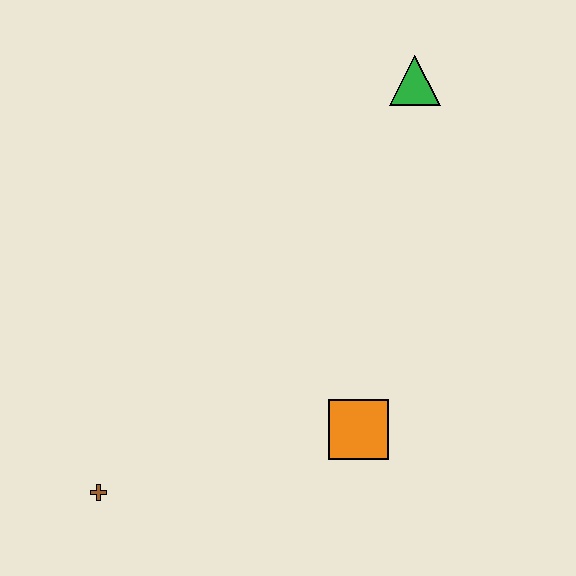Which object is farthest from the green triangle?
The brown cross is farthest from the green triangle.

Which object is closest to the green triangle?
The orange square is closest to the green triangle.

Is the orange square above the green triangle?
No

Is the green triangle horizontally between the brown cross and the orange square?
No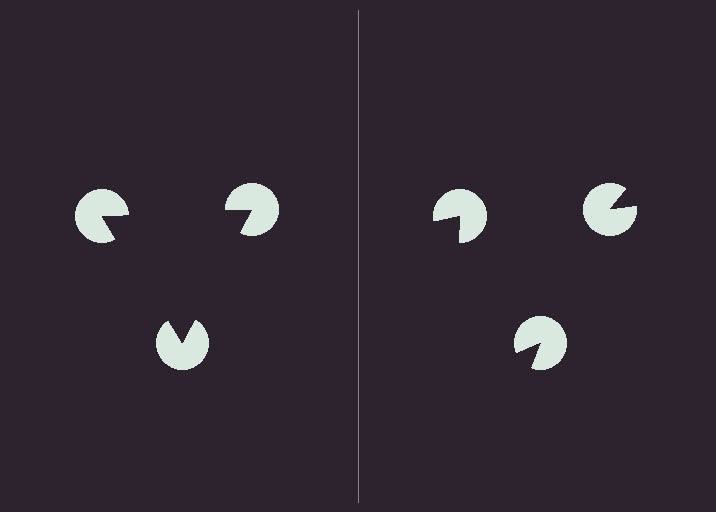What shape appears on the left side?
An illusory triangle.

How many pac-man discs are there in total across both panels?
6 — 3 on each side.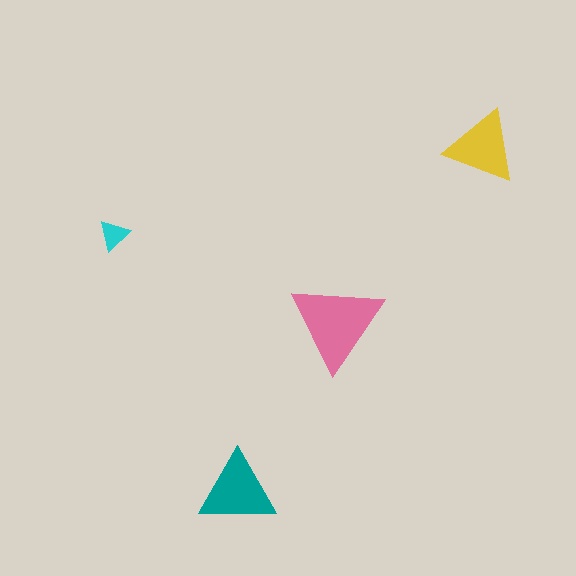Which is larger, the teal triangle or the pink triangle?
The pink one.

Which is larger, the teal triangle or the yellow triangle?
The teal one.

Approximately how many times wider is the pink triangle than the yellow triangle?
About 1.5 times wider.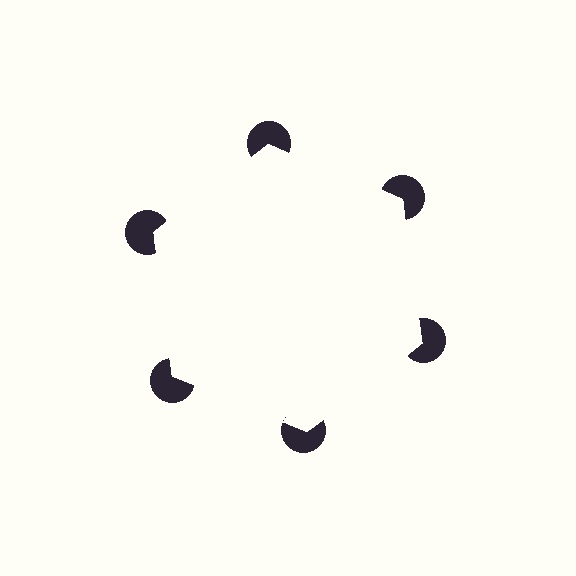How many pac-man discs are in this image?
There are 6 — one at each vertex of the illusory hexagon.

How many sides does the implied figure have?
6 sides.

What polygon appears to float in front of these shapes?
An illusory hexagon — its edges are inferred from the aligned wedge cuts in the pac-man discs, not physically drawn.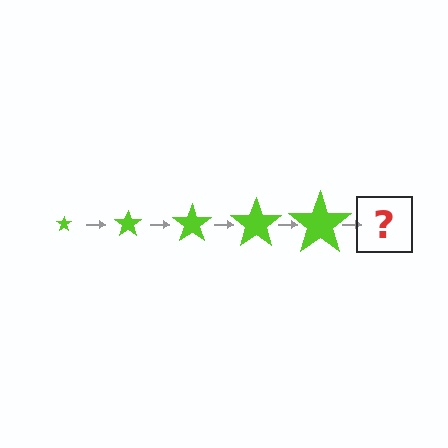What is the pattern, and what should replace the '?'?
The pattern is that the star gets progressively larger each step. The '?' should be a lime star, larger than the previous one.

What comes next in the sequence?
The next element should be a lime star, larger than the previous one.